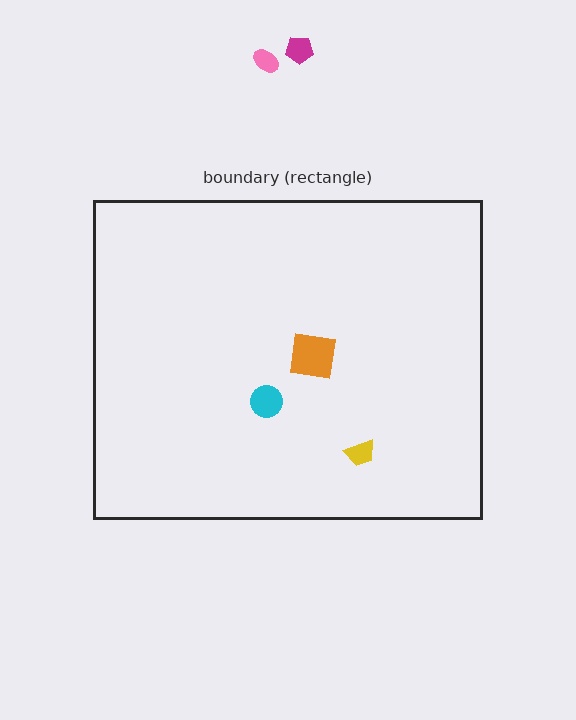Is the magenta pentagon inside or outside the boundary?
Outside.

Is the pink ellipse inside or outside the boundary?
Outside.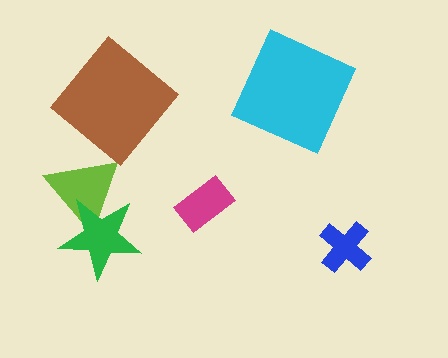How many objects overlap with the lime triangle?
1 object overlaps with the lime triangle.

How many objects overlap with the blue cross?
0 objects overlap with the blue cross.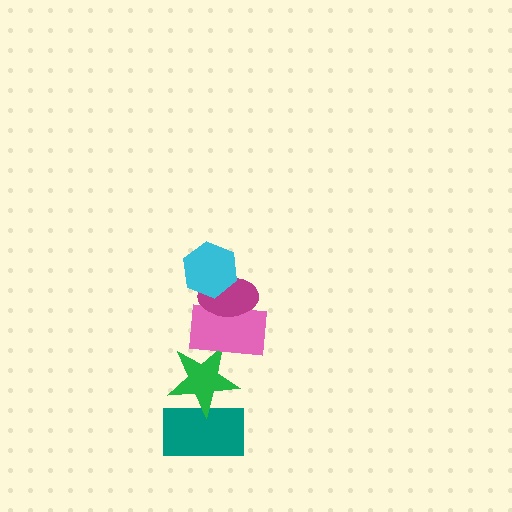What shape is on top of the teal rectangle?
The green star is on top of the teal rectangle.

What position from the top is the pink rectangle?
The pink rectangle is 3rd from the top.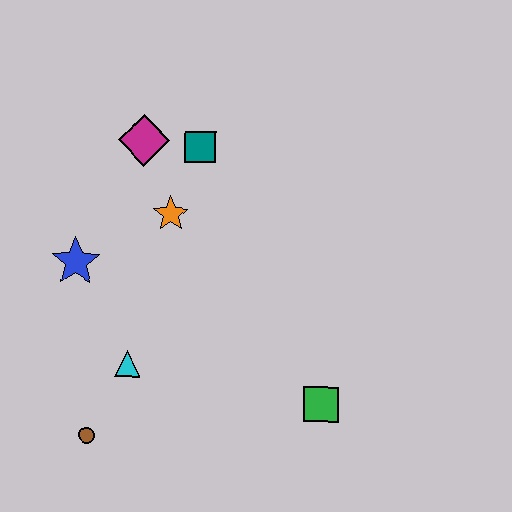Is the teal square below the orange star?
No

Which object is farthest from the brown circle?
The teal square is farthest from the brown circle.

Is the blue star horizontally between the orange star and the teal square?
No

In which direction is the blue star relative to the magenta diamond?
The blue star is below the magenta diamond.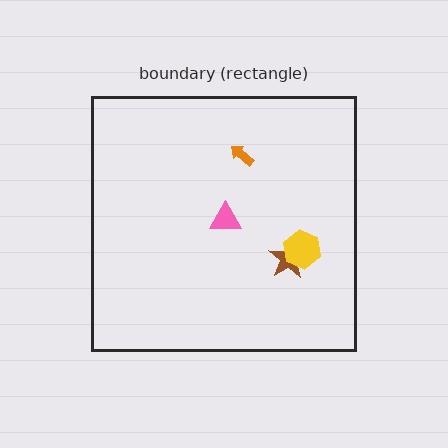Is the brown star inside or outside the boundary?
Inside.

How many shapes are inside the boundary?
4 inside, 0 outside.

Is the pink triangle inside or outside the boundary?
Inside.